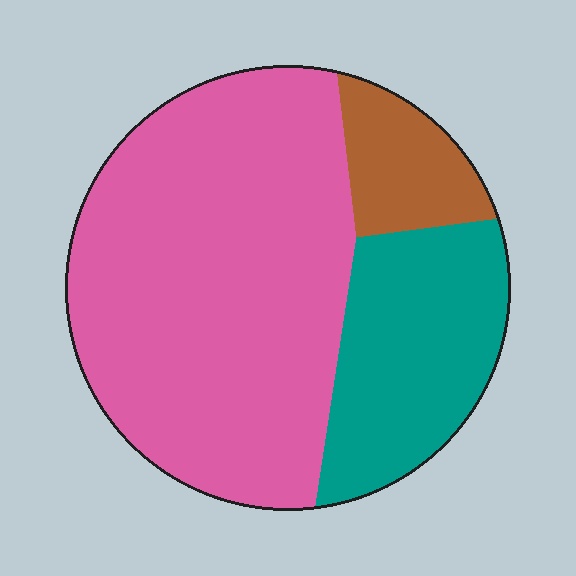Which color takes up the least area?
Brown, at roughly 10%.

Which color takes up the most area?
Pink, at roughly 65%.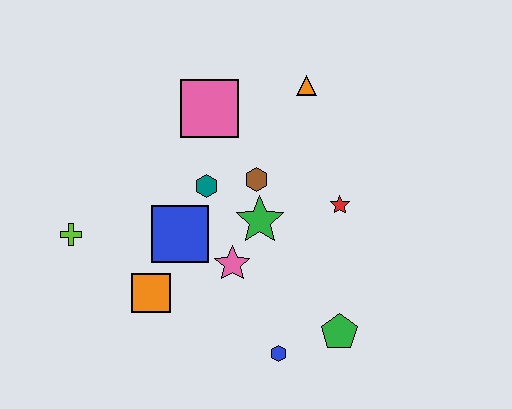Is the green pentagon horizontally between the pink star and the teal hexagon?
No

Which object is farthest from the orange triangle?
The lime cross is farthest from the orange triangle.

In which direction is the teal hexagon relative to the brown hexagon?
The teal hexagon is to the left of the brown hexagon.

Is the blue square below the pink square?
Yes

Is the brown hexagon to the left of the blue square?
No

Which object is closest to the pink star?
The green star is closest to the pink star.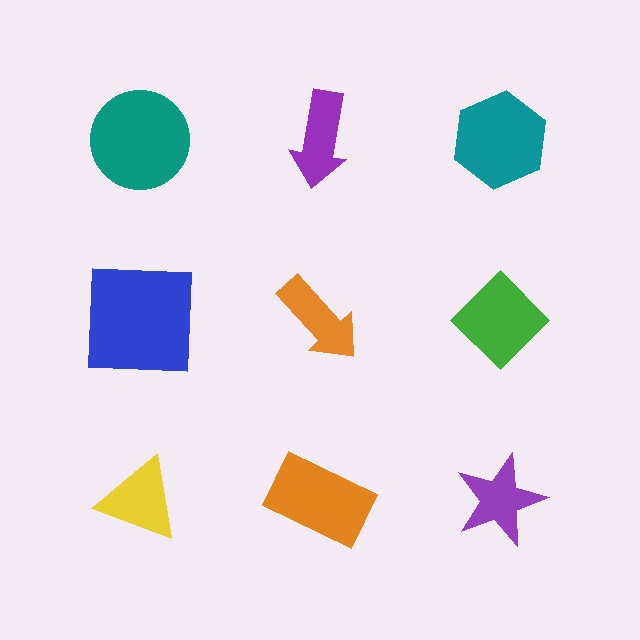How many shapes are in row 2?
3 shapes.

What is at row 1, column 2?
A purple arrow.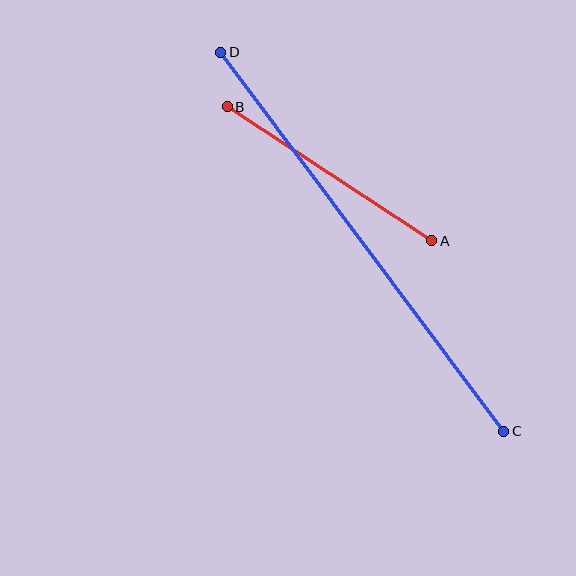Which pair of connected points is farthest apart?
Points C and D are farthest apart.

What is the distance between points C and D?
The distance is approximately 473 pixels.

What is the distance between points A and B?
The distance is approximately 244 pixels.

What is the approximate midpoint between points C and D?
The midpoint is at approximately (362, 242) pixels.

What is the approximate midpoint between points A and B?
The midpoint is at approximately (329, 174) pixels.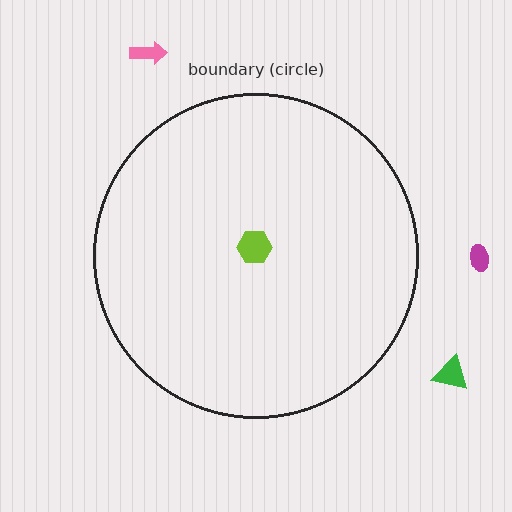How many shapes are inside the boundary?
1 inside, 3 outside.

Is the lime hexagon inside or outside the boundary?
Inside.